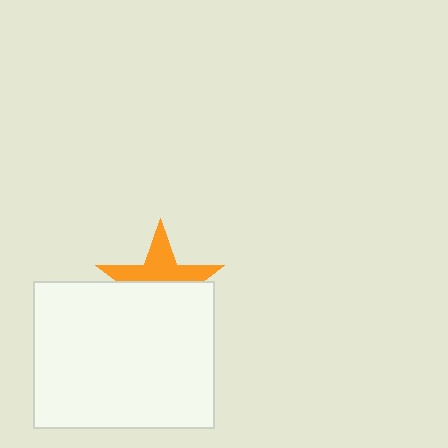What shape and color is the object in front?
The object in front is a white rectangle.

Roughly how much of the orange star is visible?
About half of it is visible (roughly 46%).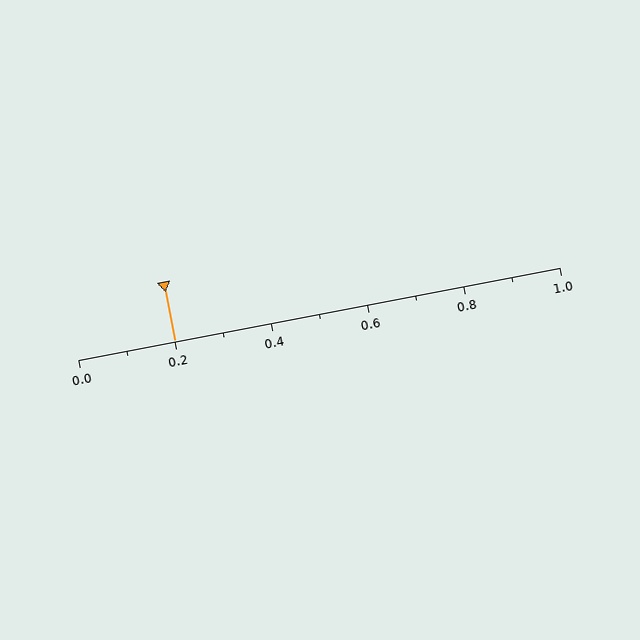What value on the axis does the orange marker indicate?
The marker indicates approximately 0.2.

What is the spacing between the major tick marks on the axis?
The major ticks are spaced 0.2 apart.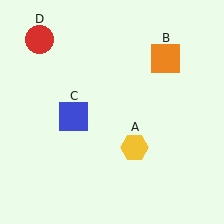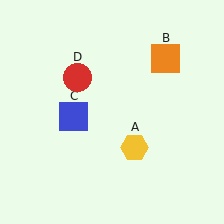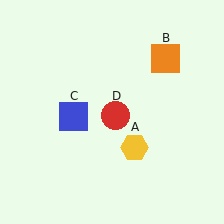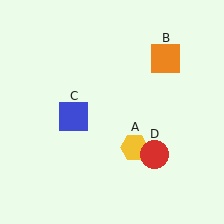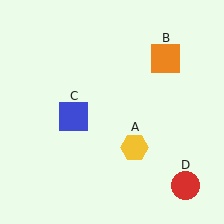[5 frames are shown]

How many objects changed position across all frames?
1 object changed position: red circle (object D).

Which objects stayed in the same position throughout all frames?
Yellow hexagon (object A) and orange square (object B) and blue square (object C) remained stationary.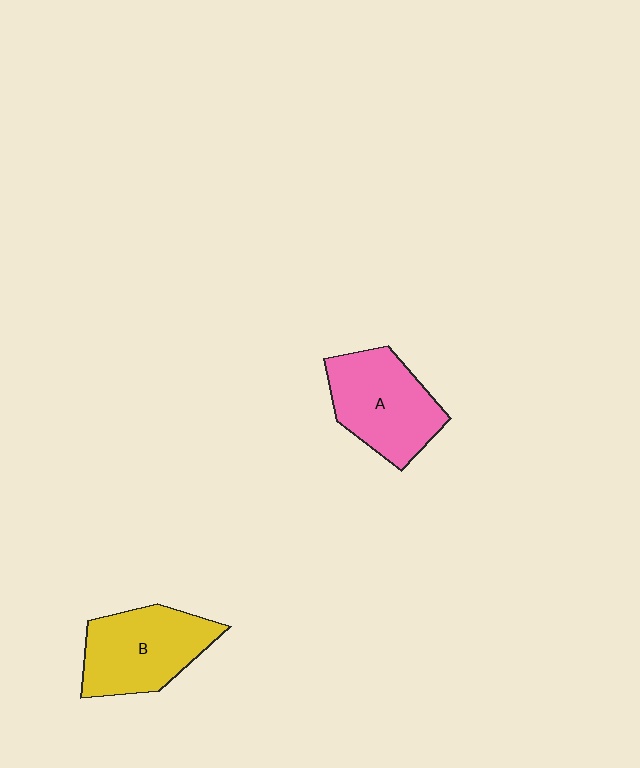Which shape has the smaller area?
Shape B (yellow).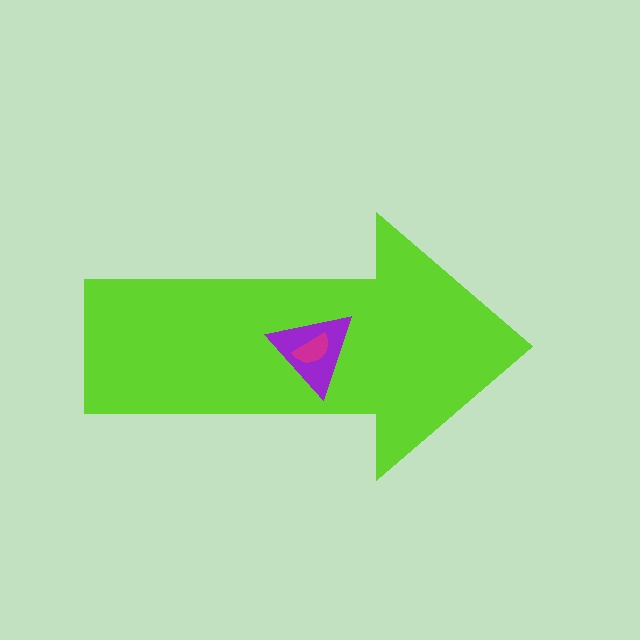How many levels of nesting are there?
3.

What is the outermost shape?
The lime arrow.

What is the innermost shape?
The magenta semicircle.